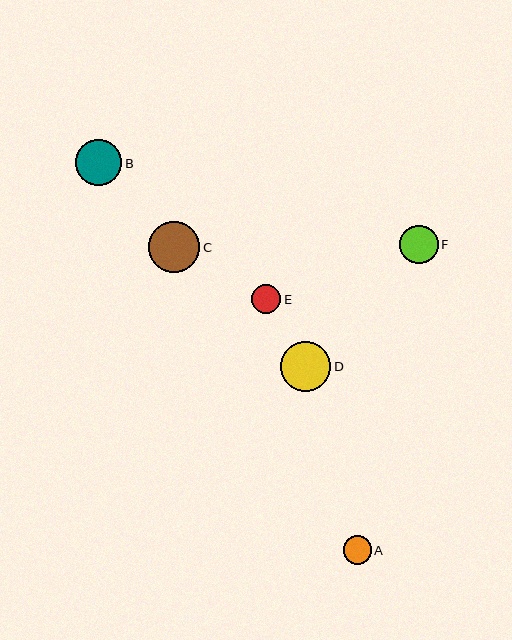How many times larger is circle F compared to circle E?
Circle F is approximately 1.3 times the size of circle E.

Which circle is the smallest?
Circle A is the smallest with a size of approximately 28 pixels.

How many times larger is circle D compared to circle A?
Circle D is approximately 1.8 times the size of circle A.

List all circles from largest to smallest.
From largest to smallest: C, D, B, F, E, A.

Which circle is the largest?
Circle C is the largest with a size of approximately 51 pixels.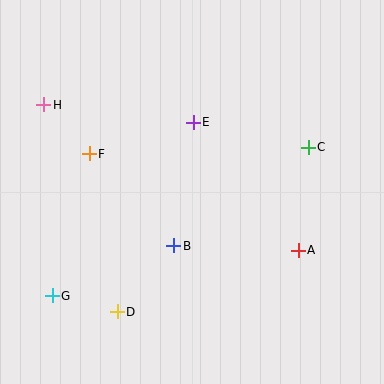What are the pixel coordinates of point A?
Point A is at (298, 250).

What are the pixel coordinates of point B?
Point B is at (174, 246).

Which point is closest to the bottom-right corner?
Point A is closest to the bottom-right corner.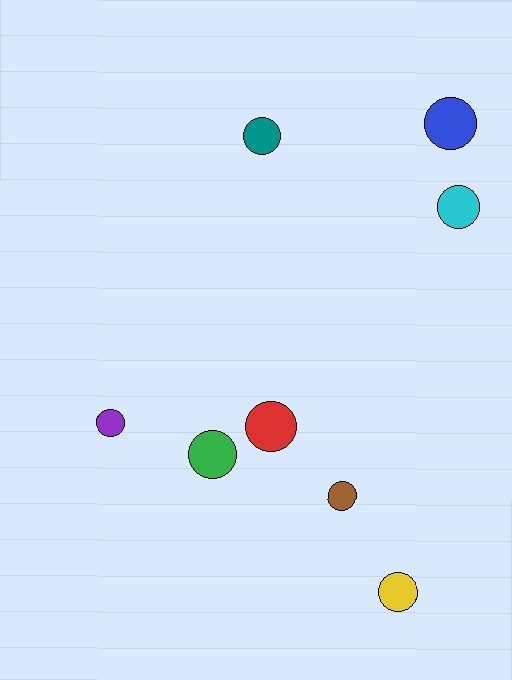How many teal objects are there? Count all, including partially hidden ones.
There is 1 teal object.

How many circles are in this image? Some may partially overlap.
There are 8 circles.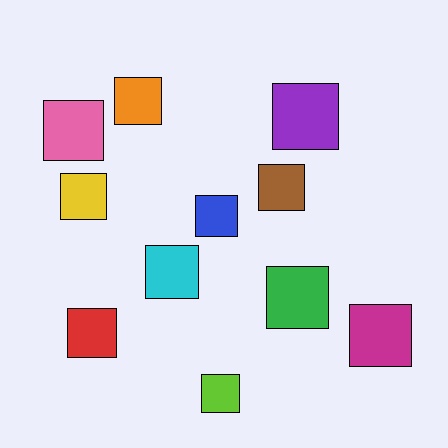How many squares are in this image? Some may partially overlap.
There are 11 squares.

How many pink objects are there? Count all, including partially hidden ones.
There is 1 pink object.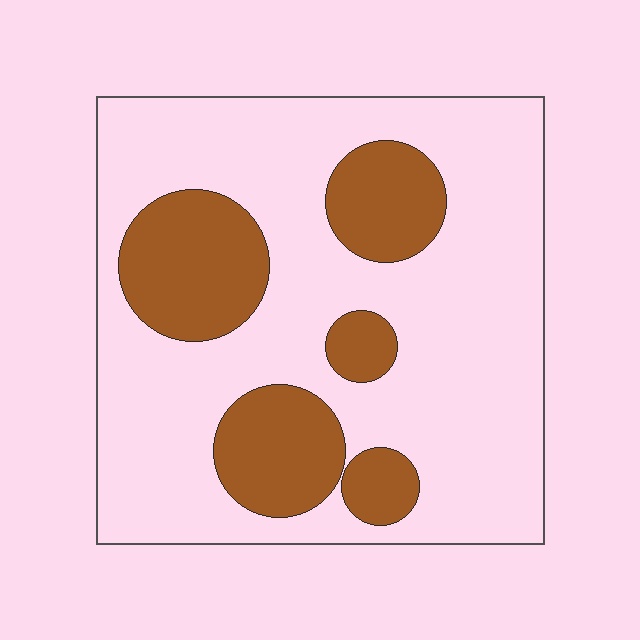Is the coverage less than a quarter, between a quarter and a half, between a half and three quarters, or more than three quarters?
Between a quarter and a half.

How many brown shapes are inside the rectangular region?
5.